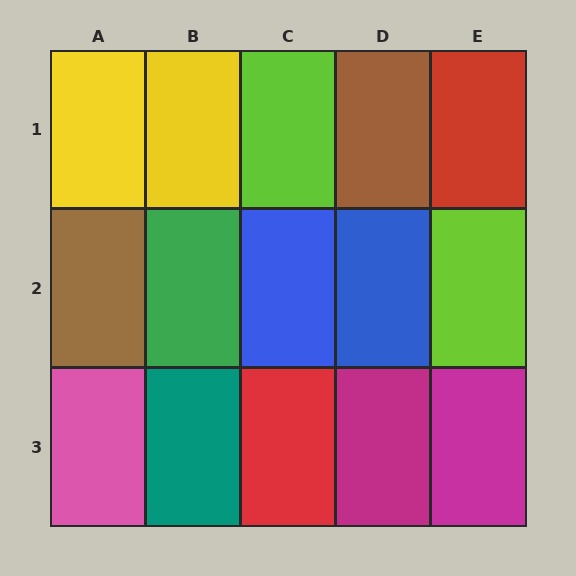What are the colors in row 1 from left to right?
Yellow, yellow, lime, brown, red.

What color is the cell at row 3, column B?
Teal.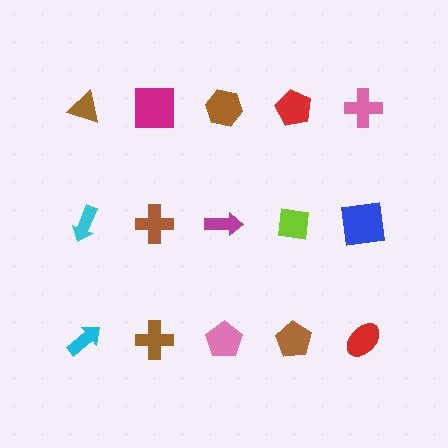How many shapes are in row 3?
5 shapes.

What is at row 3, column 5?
A red ellipse.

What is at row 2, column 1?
A cyan arrow.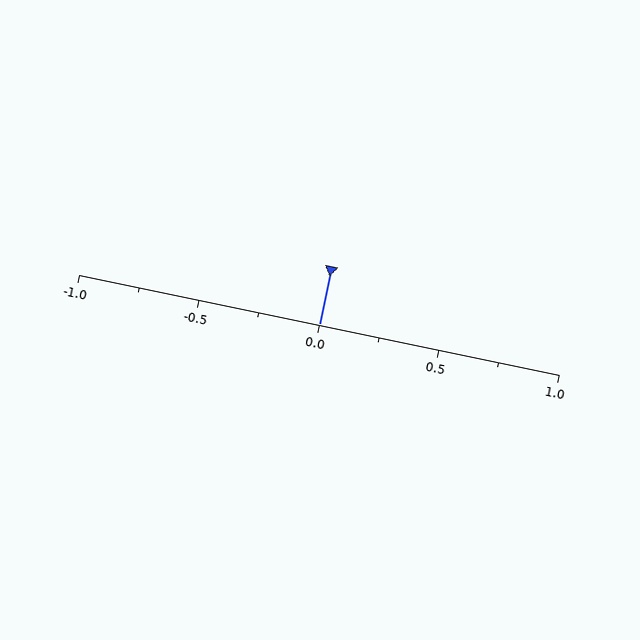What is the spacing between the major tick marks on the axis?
The major ticks are spaced 0.5 apart.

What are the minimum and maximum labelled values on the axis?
The axis runs from -1.0 to 1.0.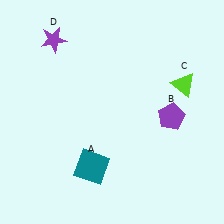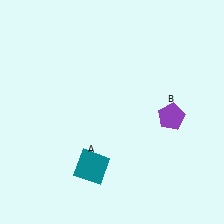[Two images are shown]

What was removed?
The lime triangle (C), the purple star (D) were removed in Image 2.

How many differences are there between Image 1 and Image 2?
There are 2 differences between the two images.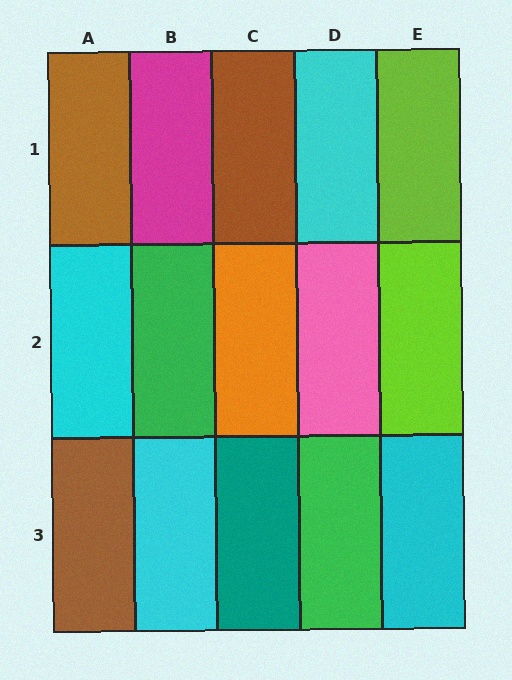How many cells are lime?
2 cells are lime.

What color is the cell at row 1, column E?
Lime.